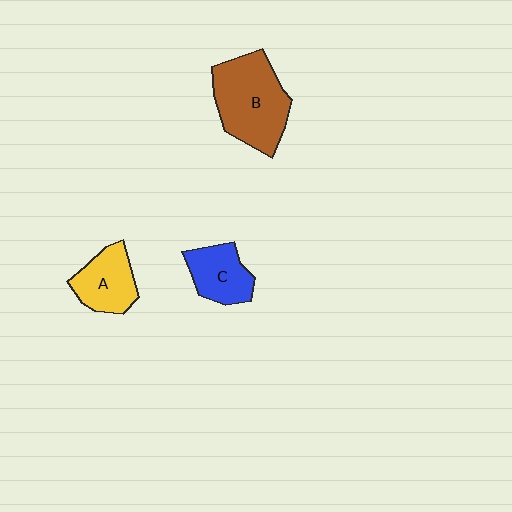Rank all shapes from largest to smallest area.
From largest to smallest: B (brown), A (yellow), C (blue).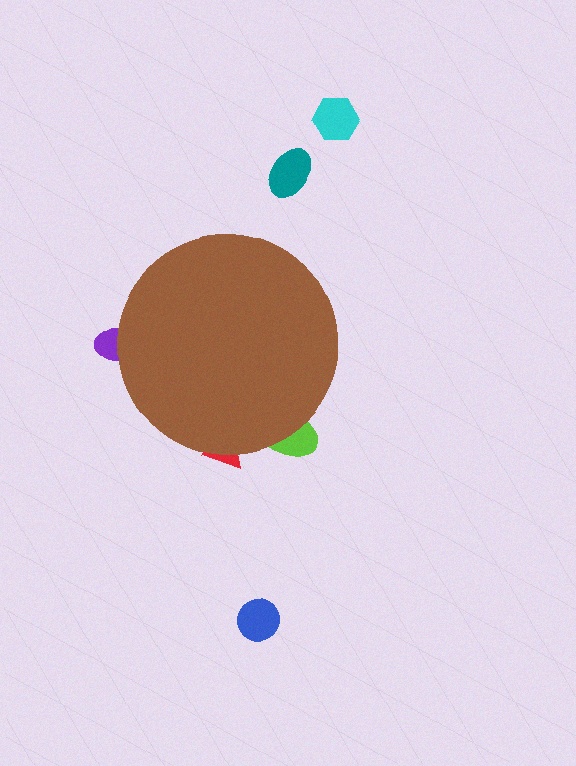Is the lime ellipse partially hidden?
Yes, the lime ellipse is partially hidden behind the brown circle.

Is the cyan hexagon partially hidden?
No, the cyan hexagon is fully visible.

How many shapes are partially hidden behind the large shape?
3 shapes are partially hidden.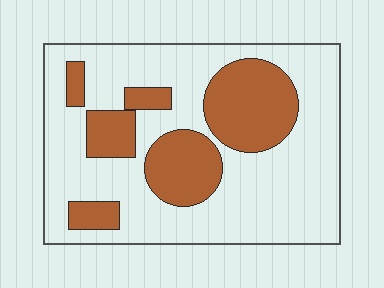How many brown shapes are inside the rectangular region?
6.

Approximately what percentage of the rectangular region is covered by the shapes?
Approximately 30%.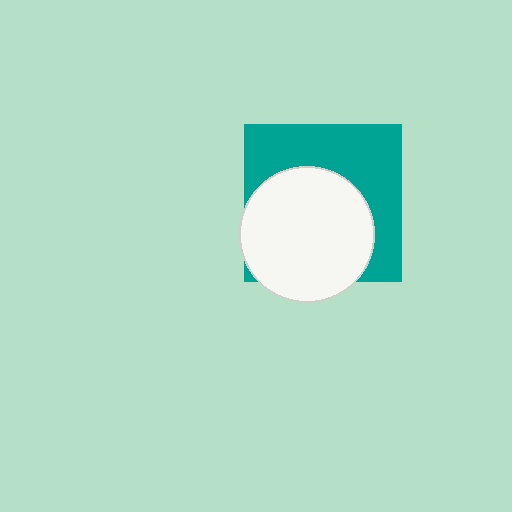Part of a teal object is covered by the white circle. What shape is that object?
It is a square.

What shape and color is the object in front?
The object in front is a white circle.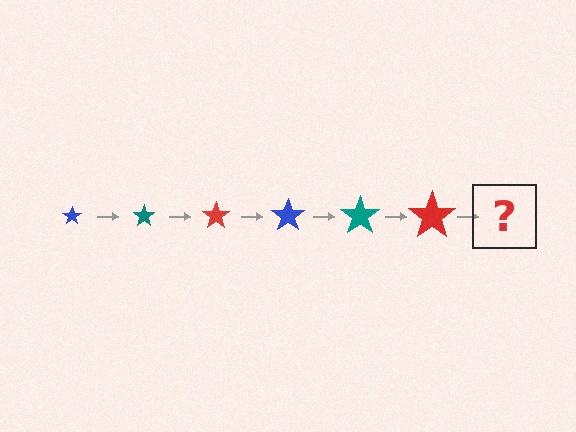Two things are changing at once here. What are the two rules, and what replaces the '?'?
The two rules are that the star grows larger each step and the color cycles through blue, teal, and red. The '?' should be a blue star, larger than the previous one.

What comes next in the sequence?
The next element should be a blue star, larger than the previous one.